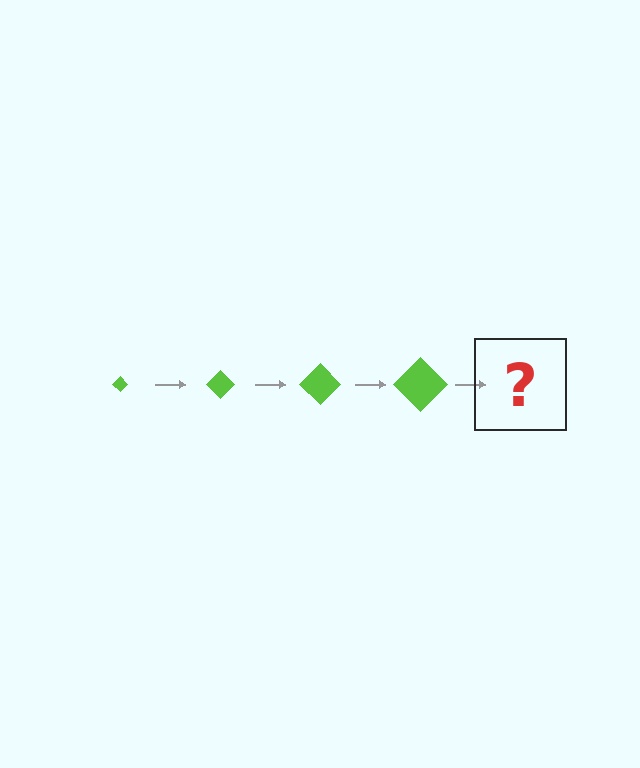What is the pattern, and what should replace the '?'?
The pattern is that the diamond gets progressively larger each step. The '?' should be a lime diamond, larger than the previous one.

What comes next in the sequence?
The next element should be a lime diamond, larger than the previous one.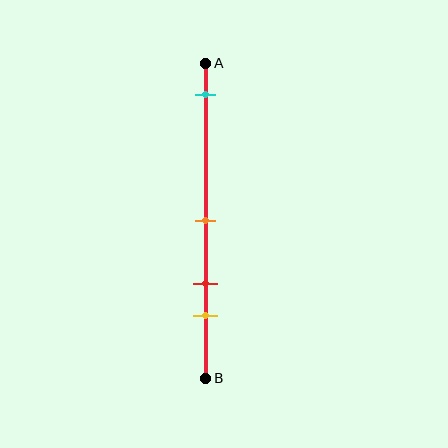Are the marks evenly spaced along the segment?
No, the marks are not evenly spaced.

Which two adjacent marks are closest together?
The red and yellow marks are the closest adjacent pair.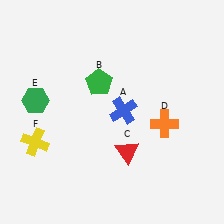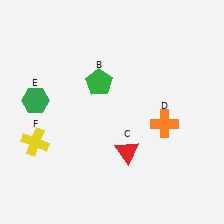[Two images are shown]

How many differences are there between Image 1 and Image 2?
There is 1 difference between the two images.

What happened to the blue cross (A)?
The blue cross (A) was removed in Image 2. It was in the top-right area of Image 1.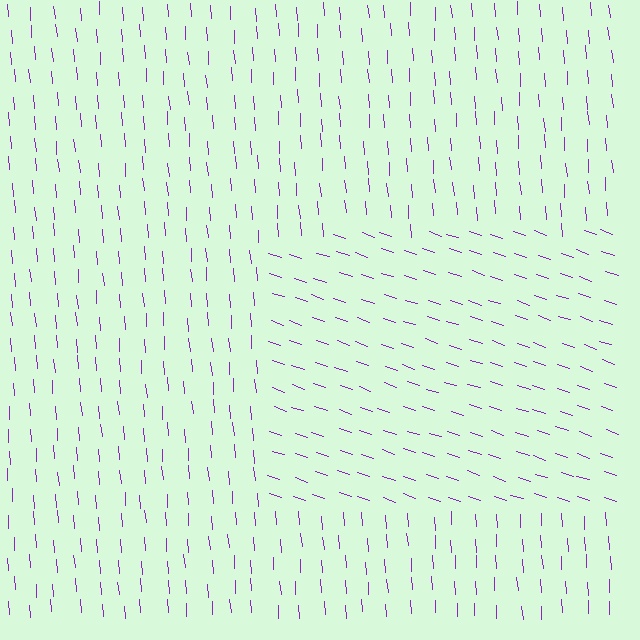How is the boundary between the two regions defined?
The boundary is defined purely by a change in line orientation (approximately 67 degrees difference). All lines are the same color and thickness.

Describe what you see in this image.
The image is filled with small purple line segments. A rectangle region in the image has lines oriented differently from the surrounding lines, creating a visible texture boundary.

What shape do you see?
I see a rectangle.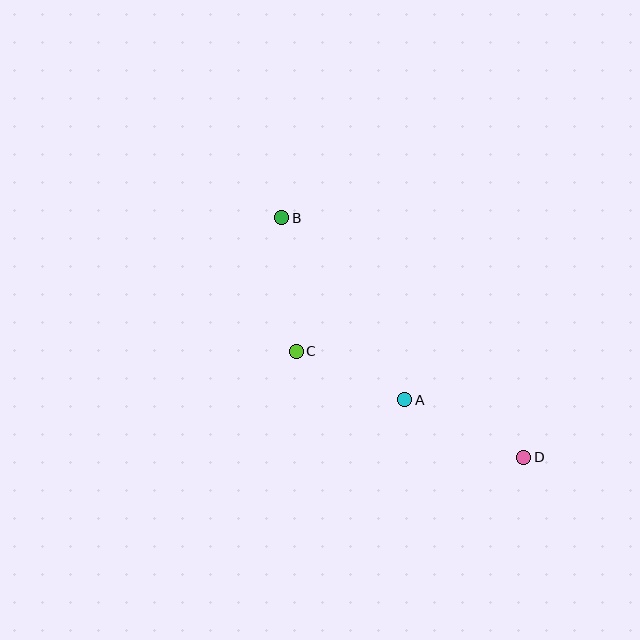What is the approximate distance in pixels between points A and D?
The distance between A and D is approximately 132 pixels.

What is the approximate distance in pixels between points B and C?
The distance between B and C is approximately 134 pixels.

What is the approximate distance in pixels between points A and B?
The distance between A and B is approximately 220 pixels.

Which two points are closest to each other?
Points A and C are closest to each other.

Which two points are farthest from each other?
Points B and D are farthest from each other.